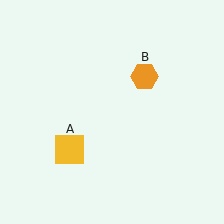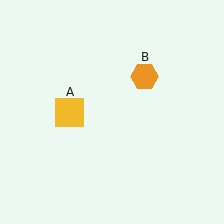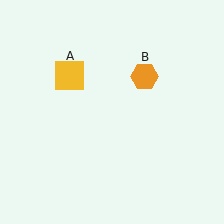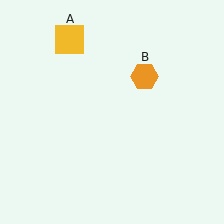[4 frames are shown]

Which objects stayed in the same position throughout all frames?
Orange hexagon (object B) remained stationary.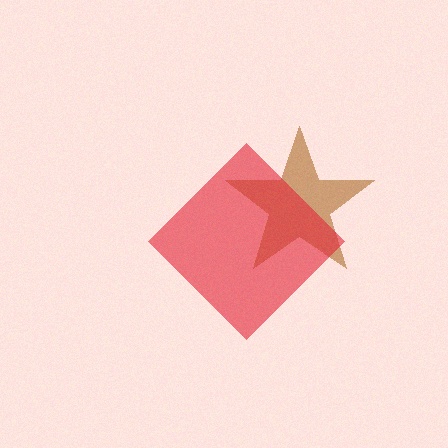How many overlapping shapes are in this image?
There are 2 overlapping shapes in the image.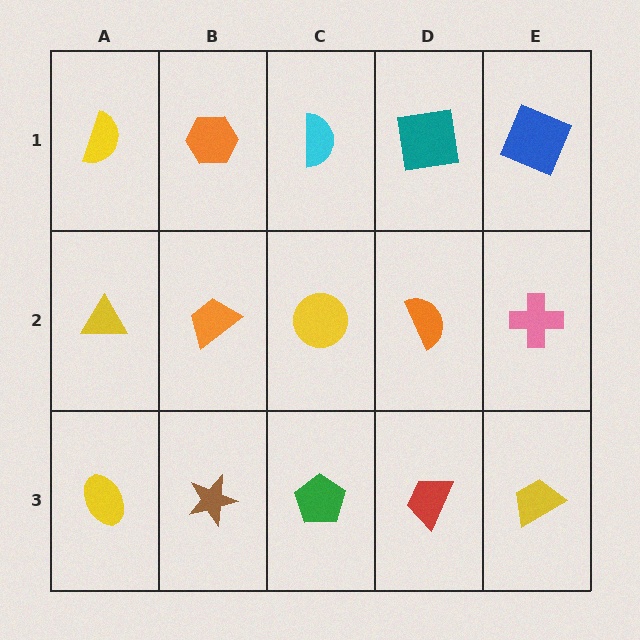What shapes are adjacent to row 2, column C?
A cyan semicircle (row 1, column C), a green pentagon (row 3, column C), an orange trapezoid (row 2, column B), an orange semicircle (row 2, column D).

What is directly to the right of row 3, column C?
A red trapezoid.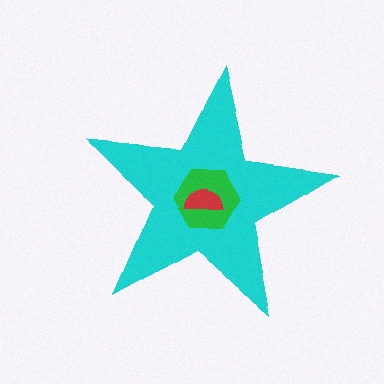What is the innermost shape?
The red semicircle.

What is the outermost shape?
The cyan star.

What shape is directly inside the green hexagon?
The red semicircle.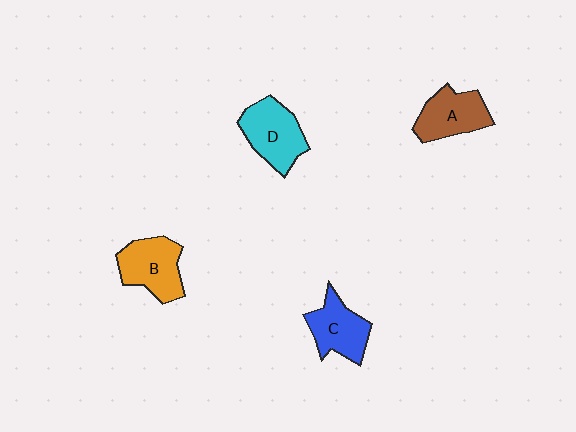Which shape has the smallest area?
Shape C (blue).